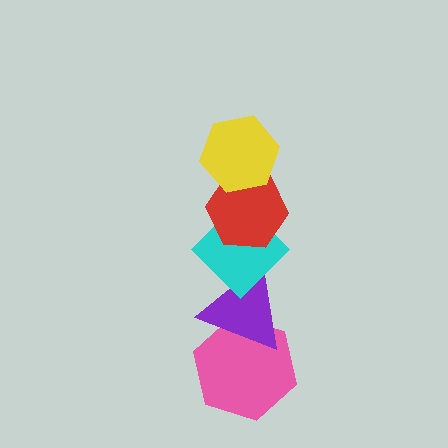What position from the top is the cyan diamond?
The cyan diamond is 3rd from the top.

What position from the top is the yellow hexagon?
The yellow hexagon is 1st from the top.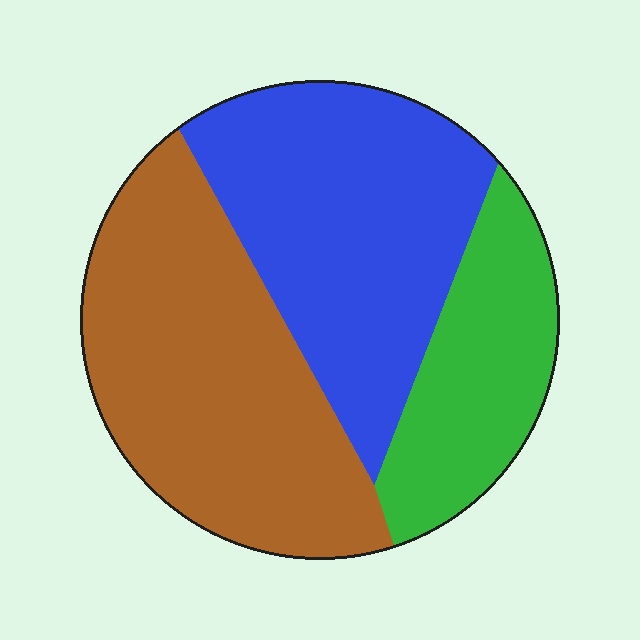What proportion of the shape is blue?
Blue takes up about three eighths (3/8) of the shape.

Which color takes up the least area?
Green, at roughly 20%.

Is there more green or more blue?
Blue.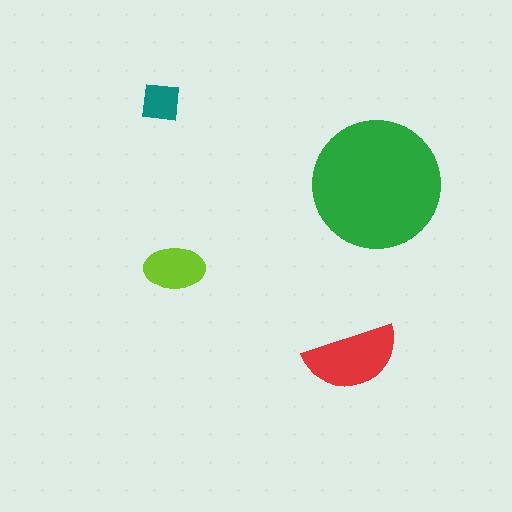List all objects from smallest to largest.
The teal square, the lime ellipse, the red semicircle, the green circle.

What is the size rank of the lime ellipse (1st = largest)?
3rd.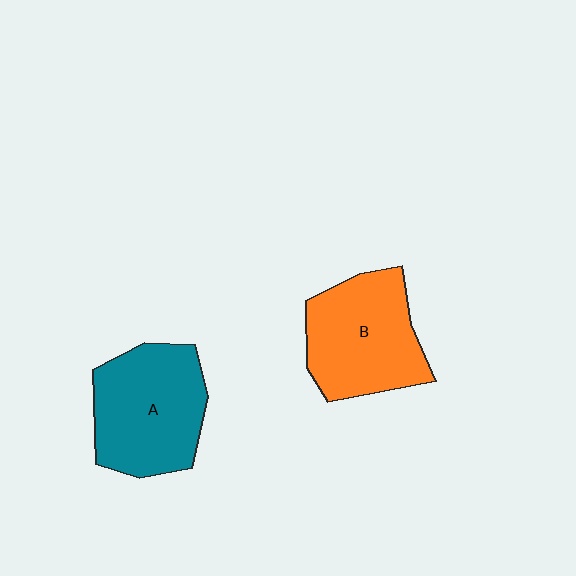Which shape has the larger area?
Shape A (teal).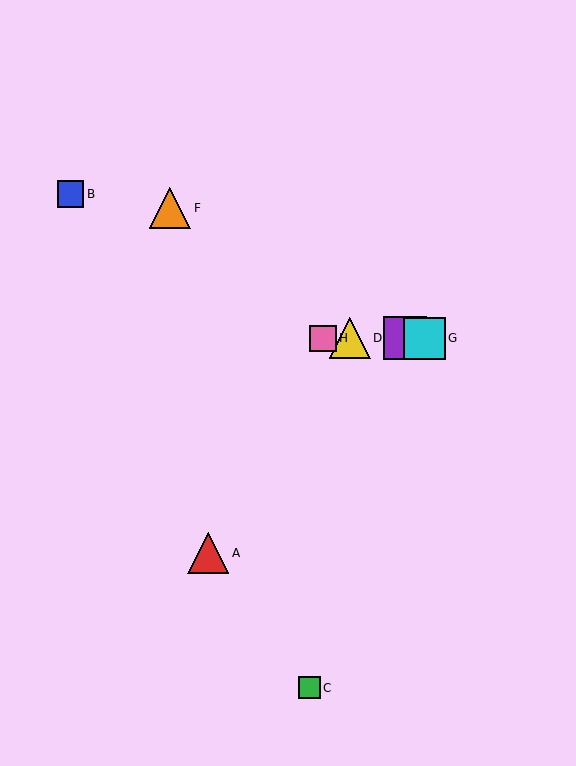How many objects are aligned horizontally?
4 objects (D, E, G, H) are aligned horizontally.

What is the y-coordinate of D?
Object D is at y≈338.